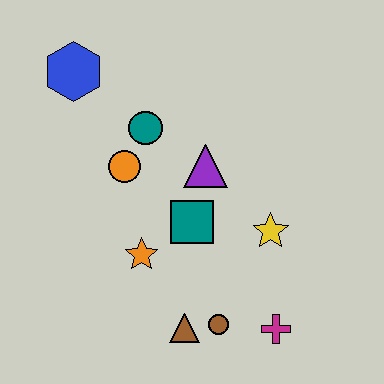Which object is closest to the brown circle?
The brown triangle is closest to the brown circle.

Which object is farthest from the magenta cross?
The blue hexagon is farthest from the magenta cross.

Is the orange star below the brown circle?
No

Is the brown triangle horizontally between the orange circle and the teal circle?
No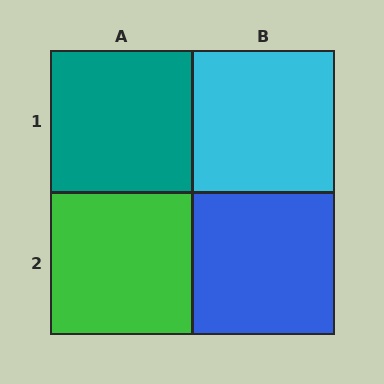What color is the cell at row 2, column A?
Green.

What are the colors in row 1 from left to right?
Teal, cyan.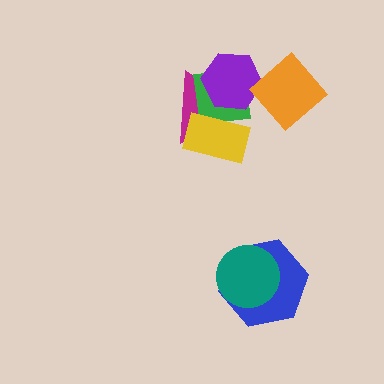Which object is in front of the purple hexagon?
The orange diamond is in front of the purple hexagon.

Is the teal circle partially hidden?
No, no other shape covers it.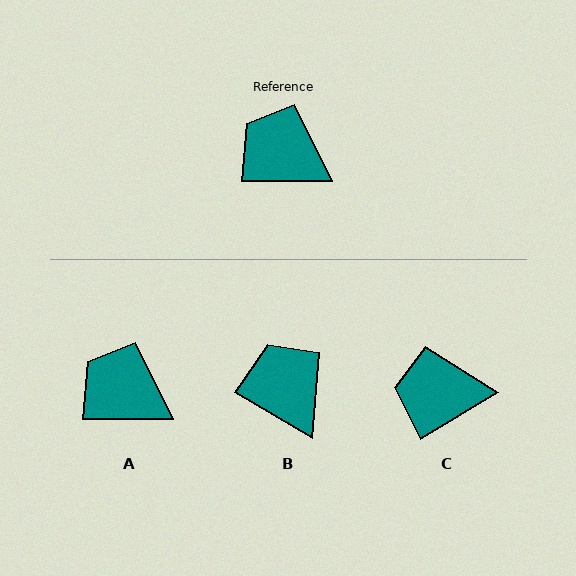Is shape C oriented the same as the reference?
No, it is off by about 32 degrees.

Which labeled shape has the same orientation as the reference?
A.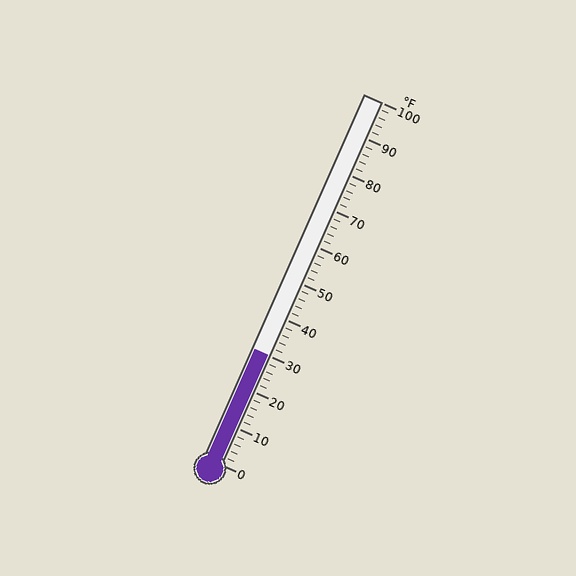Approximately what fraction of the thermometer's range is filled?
The thermometer is filled to approximately 30% of its range.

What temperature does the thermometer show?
The thermometer shows approximately 30°F.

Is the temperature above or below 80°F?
The temperature is below 80°F.